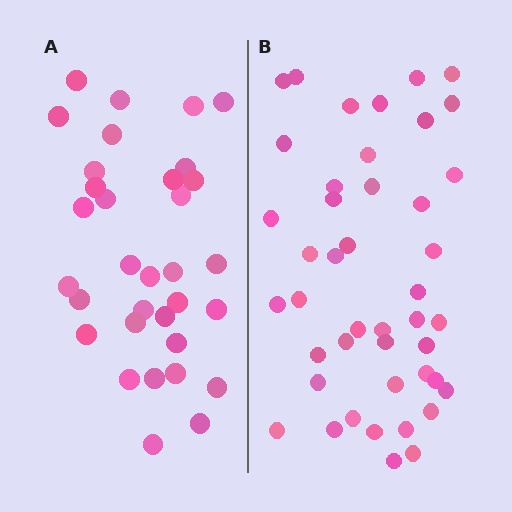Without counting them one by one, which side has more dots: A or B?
Region B (the right region) has more dots.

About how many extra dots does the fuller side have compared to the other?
Region B has roughly 12 or so more dots than region A.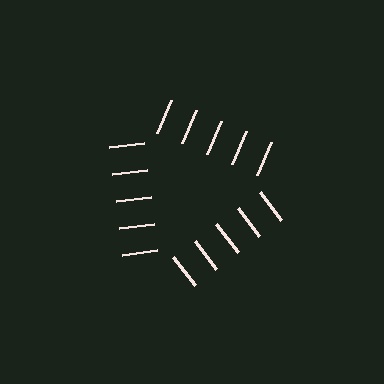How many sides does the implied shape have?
3 sides — the line-ends trace a triangle.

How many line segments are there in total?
15 — 5 along each of the 3 edges.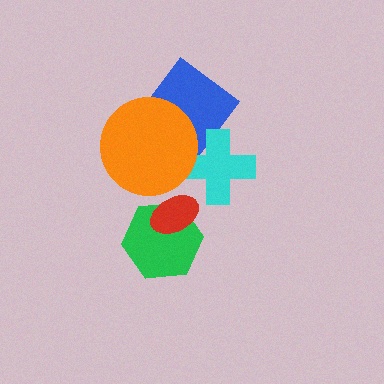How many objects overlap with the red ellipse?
1 object overlaps with the red ellipse.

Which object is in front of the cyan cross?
The orange circle is in front of the cyan cross.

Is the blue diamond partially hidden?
Yes, it is partially covered by another shape.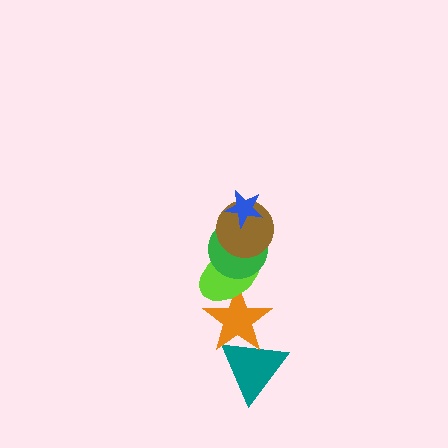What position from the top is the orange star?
The orange star is 5th from the top.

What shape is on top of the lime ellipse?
The green circle is on top of the lime ellipse.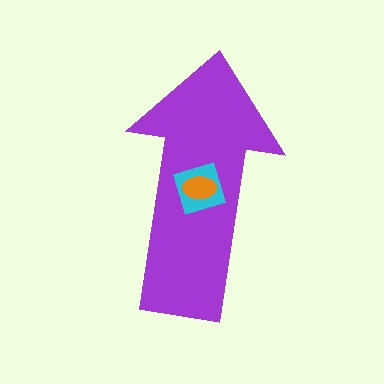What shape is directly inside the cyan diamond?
The orange ellipse.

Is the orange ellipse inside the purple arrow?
Yes.